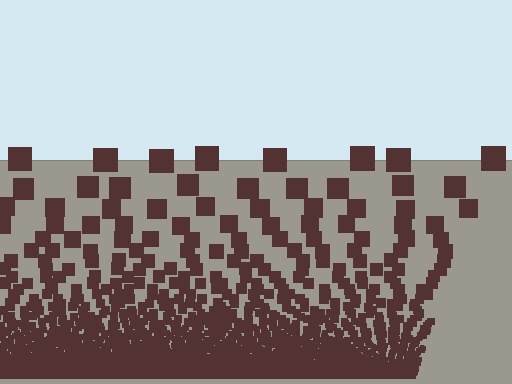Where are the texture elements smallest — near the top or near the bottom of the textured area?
Near the bottom.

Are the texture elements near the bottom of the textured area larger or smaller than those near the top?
Smaller. The gradient is inverted — elements near the bottom are smaller and denser.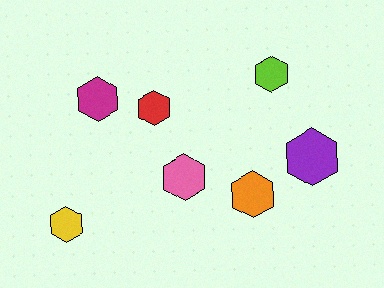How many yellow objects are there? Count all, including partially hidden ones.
There is 1 yellow object.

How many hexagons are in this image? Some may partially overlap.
There are 7 hexagons.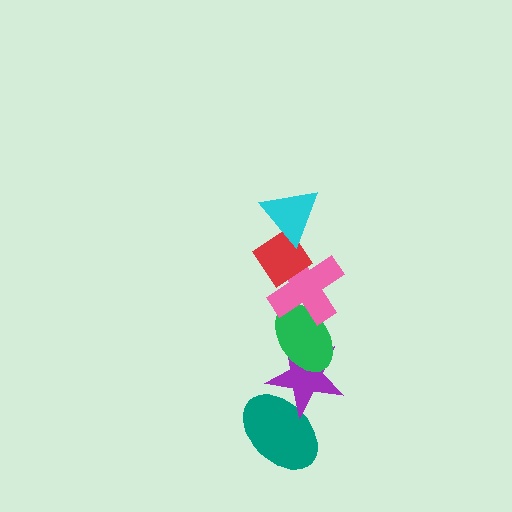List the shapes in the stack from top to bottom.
From top to bottom: the cyan triangle, the red diamond, the pink cross, the green ellipse, the purple star, the teal ellipse.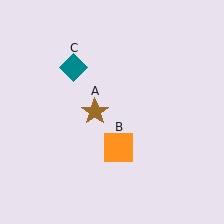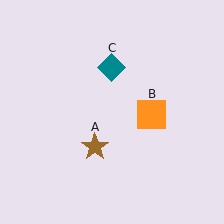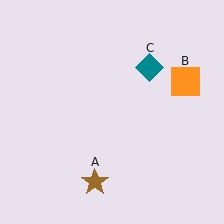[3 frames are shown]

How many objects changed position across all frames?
3 objects changed position: brown star (object A), orange square (object B), teal diamond (object C).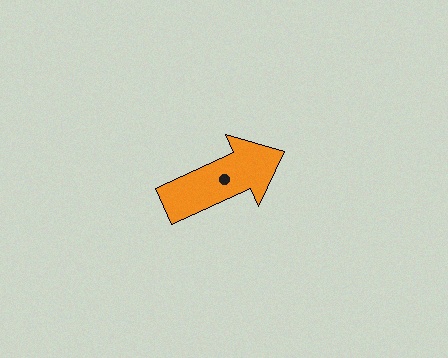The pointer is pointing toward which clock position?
Roughly 2 o'clock.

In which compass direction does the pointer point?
Northeast.